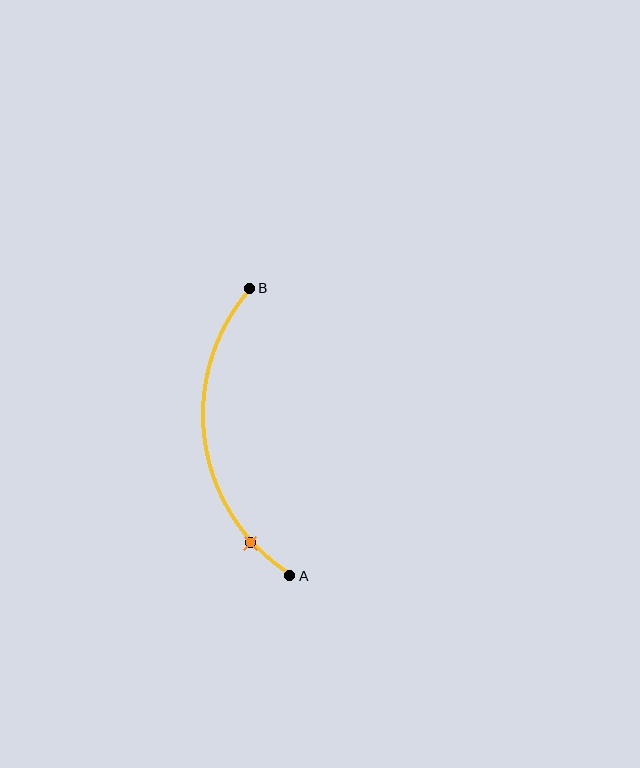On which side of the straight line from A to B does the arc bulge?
The arc bulges to the left of the straight line connecting A and B.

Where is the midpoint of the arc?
The arc midpoint is the point on the curve farthest from the straight line joining A and B. It sits to the left of that line.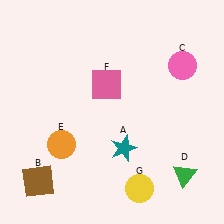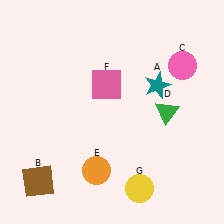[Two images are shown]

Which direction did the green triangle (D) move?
The green triangle (D) moved up.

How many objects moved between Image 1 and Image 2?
3 objects moved between the two images.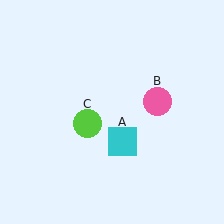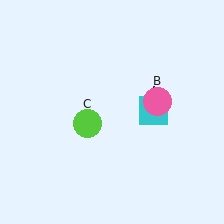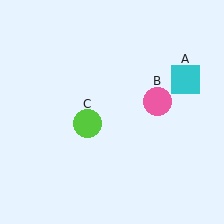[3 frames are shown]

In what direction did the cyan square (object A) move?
The cyan square (object A) moved up and to the right.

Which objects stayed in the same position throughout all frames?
Pink circle (object B) and lime circle (object C) remained stationary.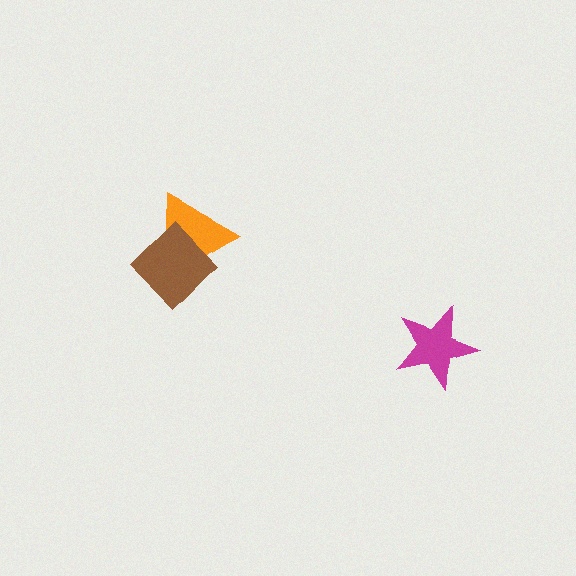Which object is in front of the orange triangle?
The brown diamond is in front of the orange triangle.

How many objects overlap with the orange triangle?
1 object overlaps with the orange triangle.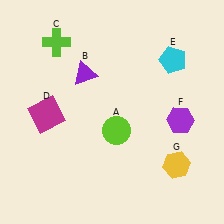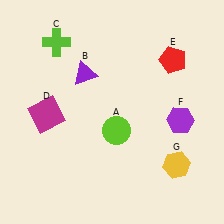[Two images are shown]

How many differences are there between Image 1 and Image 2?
There is 1 difference between the two images.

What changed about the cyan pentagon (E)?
In Image 1, E is cyan. In Image 2, it changed to red.